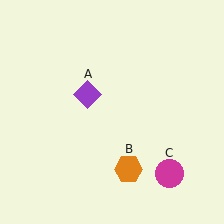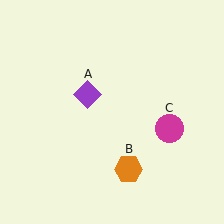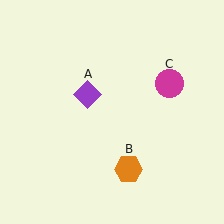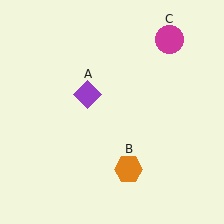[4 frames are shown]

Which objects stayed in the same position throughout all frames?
Purple diamond (object A) and orange hexagon (object B) remained stationary.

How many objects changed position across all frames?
1 object changed position: magenta circle (object C).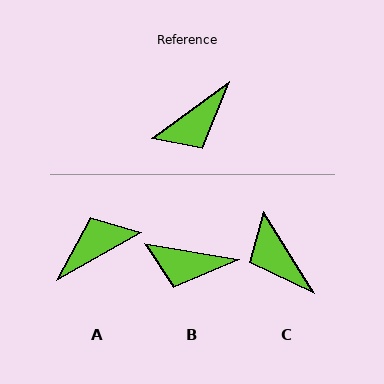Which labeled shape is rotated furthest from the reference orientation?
A, about 173 degrees away.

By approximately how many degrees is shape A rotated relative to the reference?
Approximately 173 degrees counter-clockwise.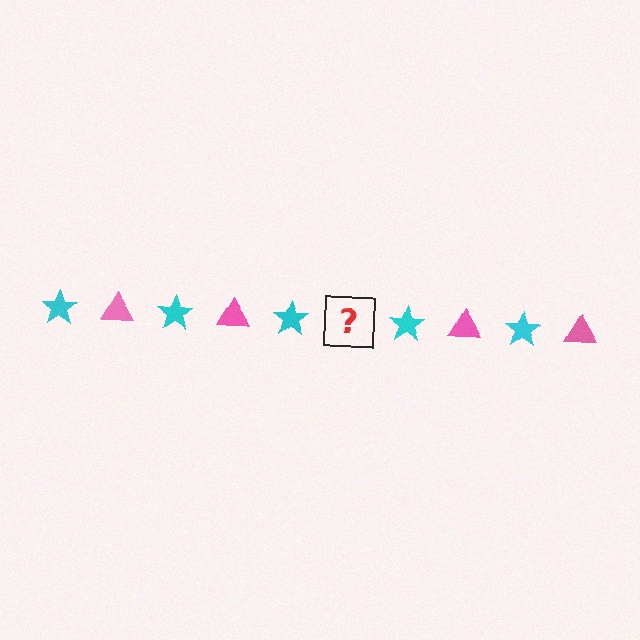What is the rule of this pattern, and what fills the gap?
The rule is that the pattern alternates between cyan star and pink triangle. The gap should be filled with a pink triangle.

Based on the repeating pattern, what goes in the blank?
The blank should be a pink triangle.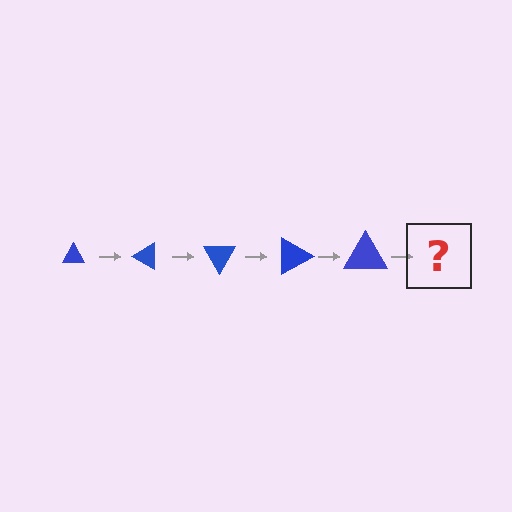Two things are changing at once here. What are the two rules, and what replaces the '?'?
The two rules are that the triangle grows larger each step and it rotates 30 degrees each step. The '?' should be a triangle, larger than the previous one and rotated 150 degrees from the start.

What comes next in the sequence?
The next element should be a triangle, larger than the previous one and rotated 150 degrees from the start.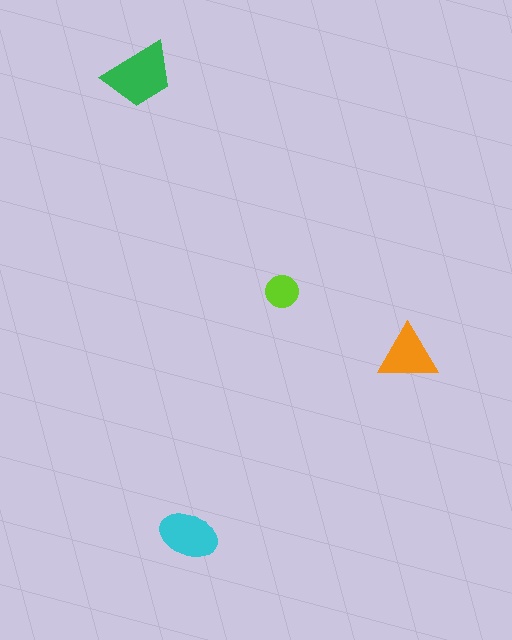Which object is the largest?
The green trapezoid.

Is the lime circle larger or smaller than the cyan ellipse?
Smaller.